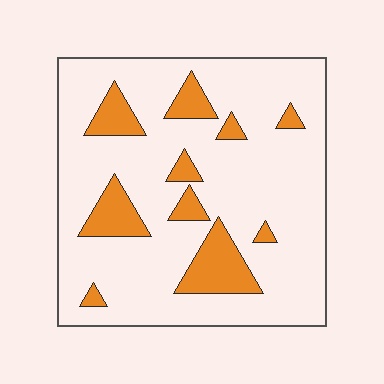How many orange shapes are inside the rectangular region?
10.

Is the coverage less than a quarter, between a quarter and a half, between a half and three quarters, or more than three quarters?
Less than a quarter.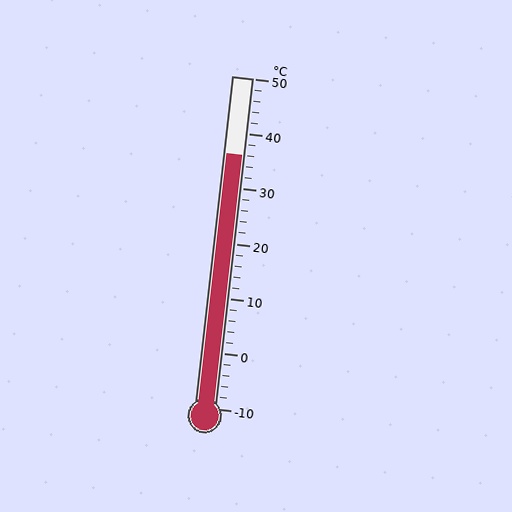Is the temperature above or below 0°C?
The temperature is above 0°C.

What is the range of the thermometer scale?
The thermometer scale ranges from -10°C to 50°C.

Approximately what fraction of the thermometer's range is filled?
The thermometer is filled to approximately 75% of its range.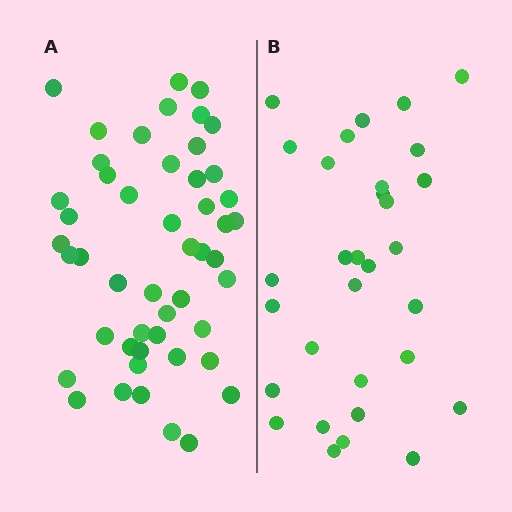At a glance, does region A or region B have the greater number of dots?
Region A (the left region) has more dots.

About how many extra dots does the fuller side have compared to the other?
Region A has approximately 20 more dots than region B.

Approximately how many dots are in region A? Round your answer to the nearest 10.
About 50 dots. (The exact count is 49, which rounds to 50.)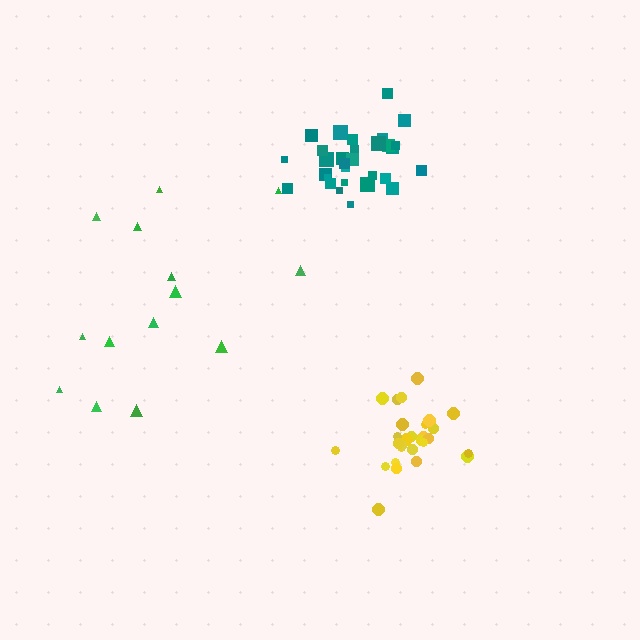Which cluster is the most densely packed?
Teal.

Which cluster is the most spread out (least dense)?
Green.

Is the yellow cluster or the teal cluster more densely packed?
Teal.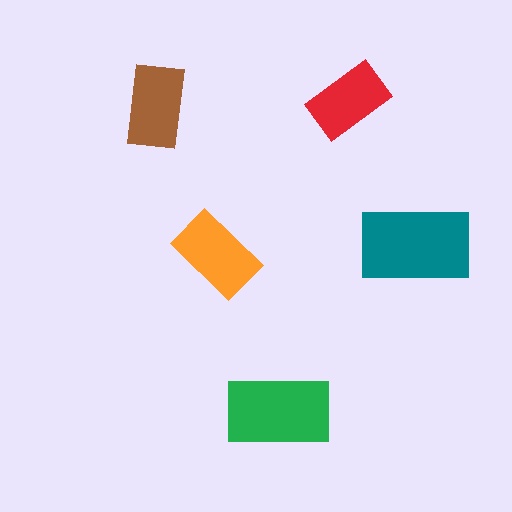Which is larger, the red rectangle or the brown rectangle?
The brown one.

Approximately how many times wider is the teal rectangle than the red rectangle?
About 1.5 times wider.